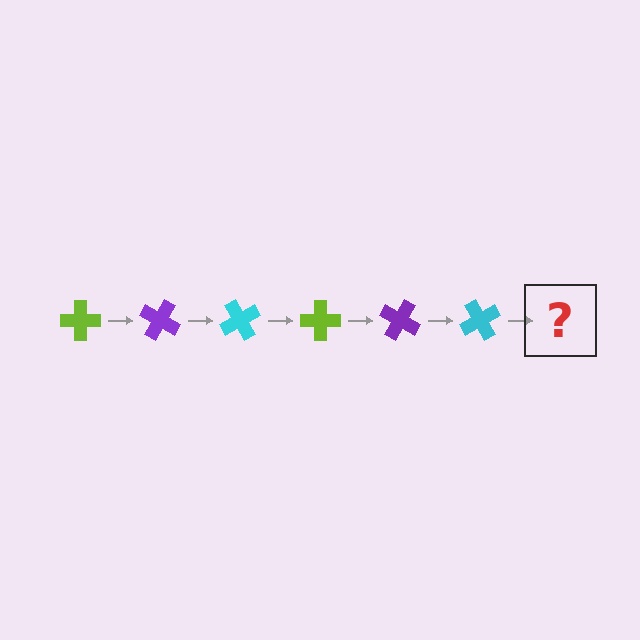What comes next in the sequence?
The next element should be a lime cross, rotated 180 degrees from the start.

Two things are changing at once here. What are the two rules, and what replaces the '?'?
The two rules are that it rotates 30 degrees each step and the color cycles through lime, purple, and cyan. The '?' should be a lime cross, rotated 180 degrees from the start.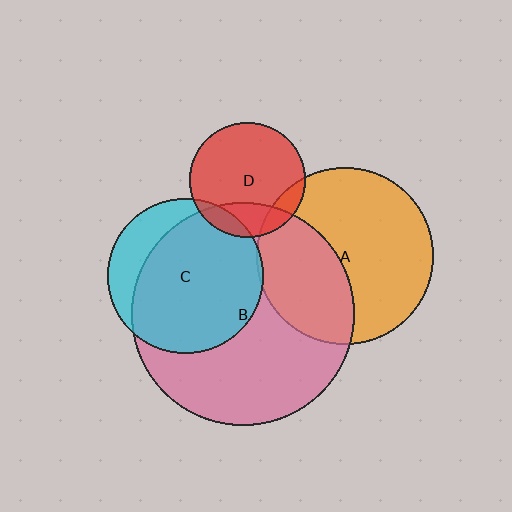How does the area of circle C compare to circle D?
Approximately 1.8 times.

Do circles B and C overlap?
Yes.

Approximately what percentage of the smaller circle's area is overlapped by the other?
Approximately 75%.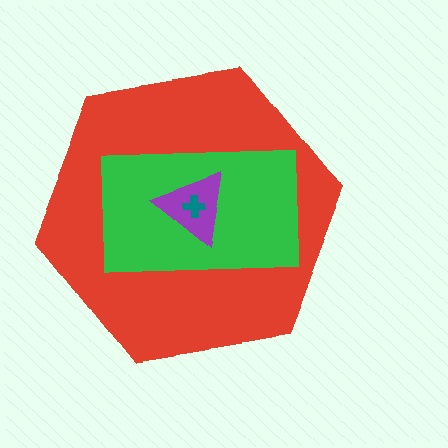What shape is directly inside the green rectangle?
The purple triangle.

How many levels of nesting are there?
4.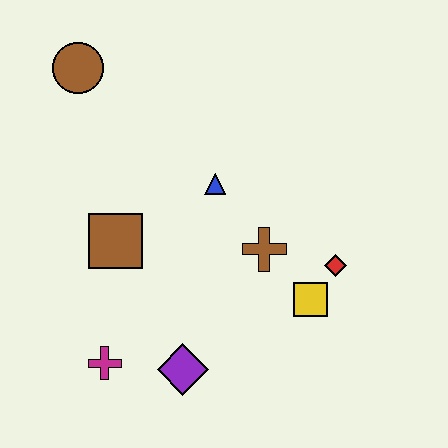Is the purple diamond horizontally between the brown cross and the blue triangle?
No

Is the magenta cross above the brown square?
No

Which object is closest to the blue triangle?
The brown cross is closest to the blue triangle.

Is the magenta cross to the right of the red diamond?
No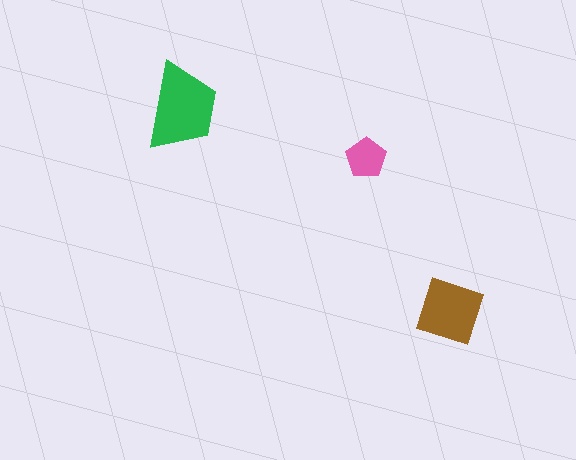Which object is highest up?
The green trapezoid is topmost.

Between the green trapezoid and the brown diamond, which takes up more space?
The green trapezoid.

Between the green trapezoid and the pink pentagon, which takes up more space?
The green trapezoid.